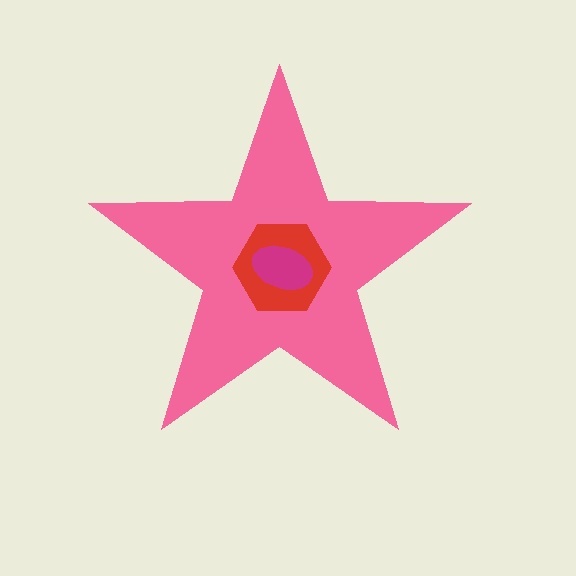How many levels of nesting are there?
3.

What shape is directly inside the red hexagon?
The magenta ellipse.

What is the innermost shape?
The magenta ellipse.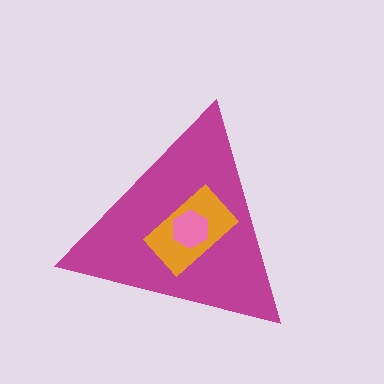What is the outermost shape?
The magenta triangle.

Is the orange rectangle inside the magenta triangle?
Yes.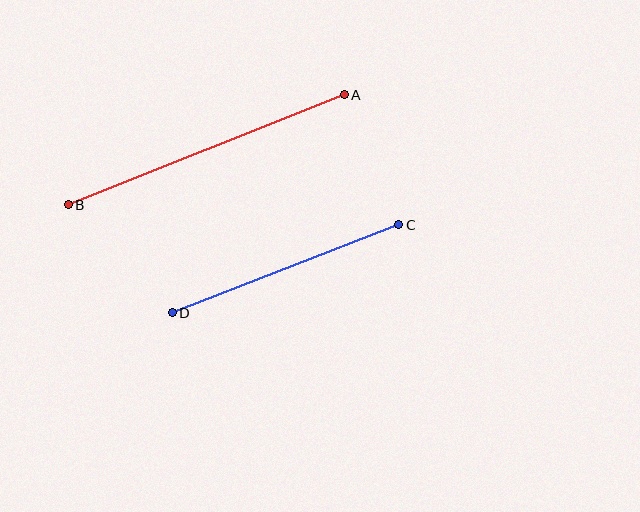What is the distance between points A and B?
The distance is approximately 297 pixels.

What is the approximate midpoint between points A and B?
The midpoint is at approximately (206, 150) pixels.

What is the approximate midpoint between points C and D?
The midpoint is at approximately (285, 269) pixels.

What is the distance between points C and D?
The distance is approximately 243 pixels.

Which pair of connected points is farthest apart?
Points A and B are farthest apart.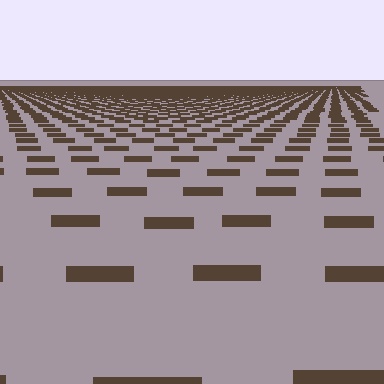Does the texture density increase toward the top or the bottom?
Density increases toward the top.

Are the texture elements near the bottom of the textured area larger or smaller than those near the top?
Larger. Near the bottom, elements are closer to the viewer and appear at a bigger on-screen size.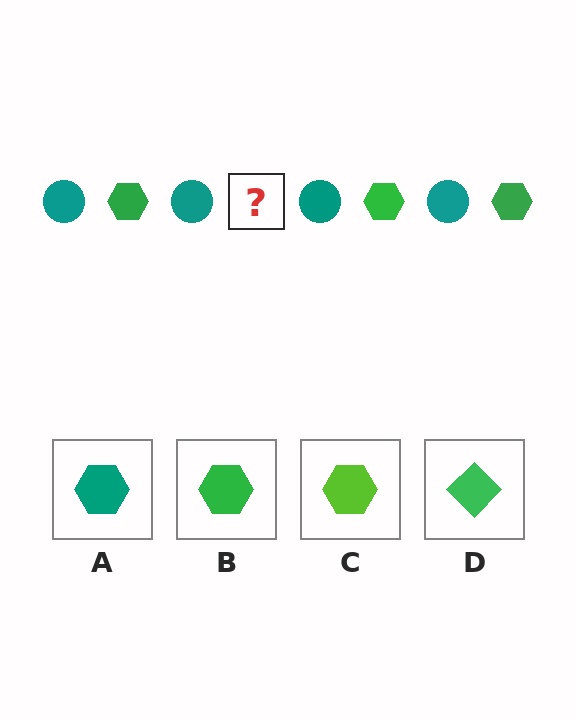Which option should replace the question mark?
Option B.